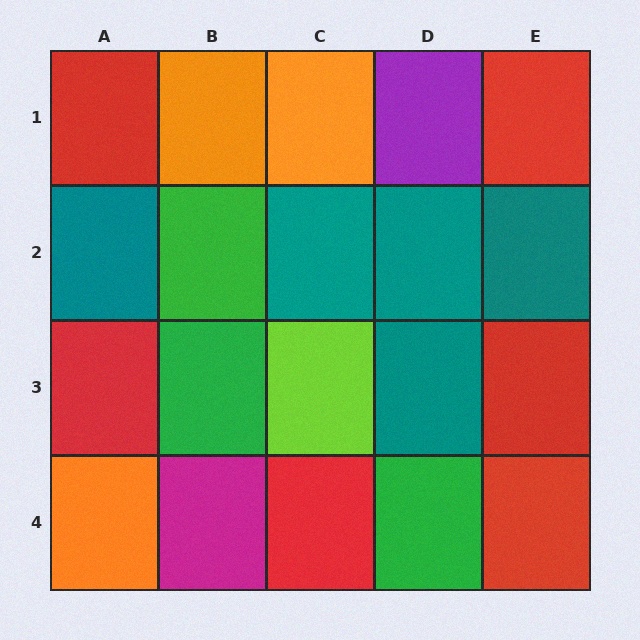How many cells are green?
3 cells are green.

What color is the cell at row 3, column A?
Red.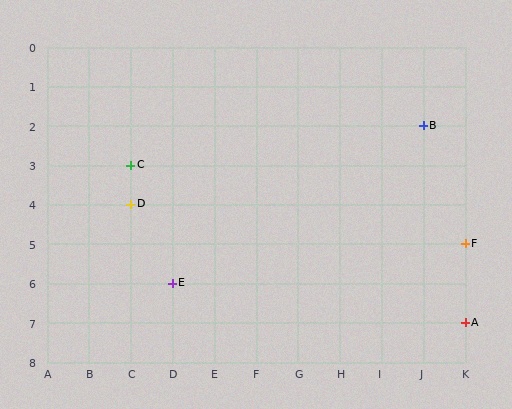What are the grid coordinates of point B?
Point B is at grid coordinates (J, 2).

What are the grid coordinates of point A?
Point A is at grid coordinates (K, 7).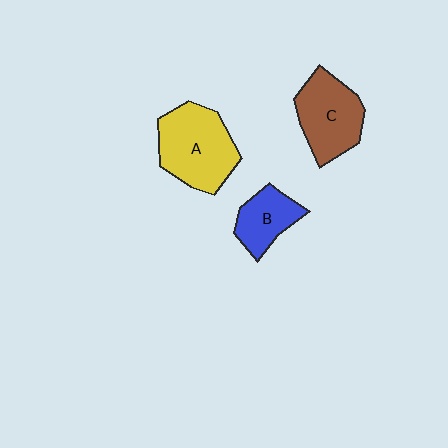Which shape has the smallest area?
Shape B (blue).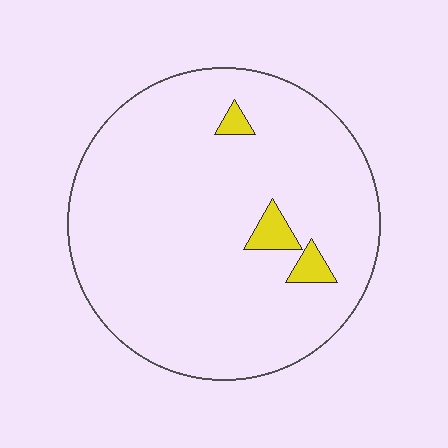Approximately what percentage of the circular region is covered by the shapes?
Approximately 5%.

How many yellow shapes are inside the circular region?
3.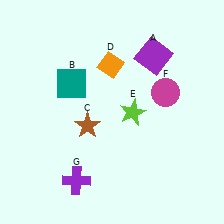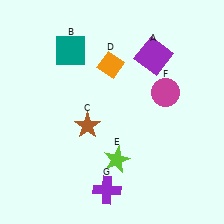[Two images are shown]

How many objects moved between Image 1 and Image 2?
3 objects moved between the two images.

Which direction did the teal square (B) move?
The teal square (B) moved up.